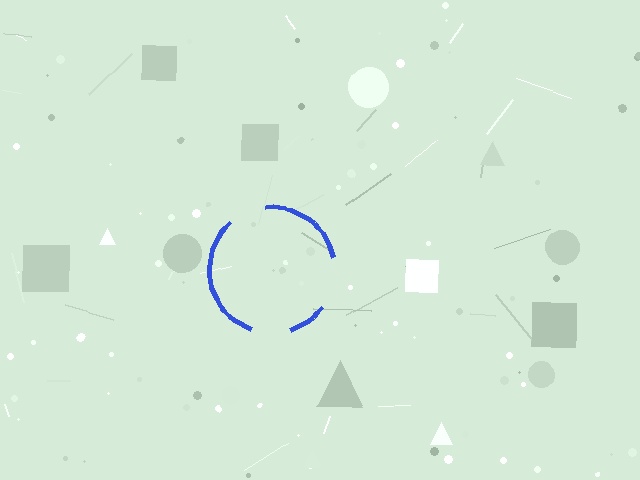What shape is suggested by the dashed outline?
The dashed outline suggests a circle.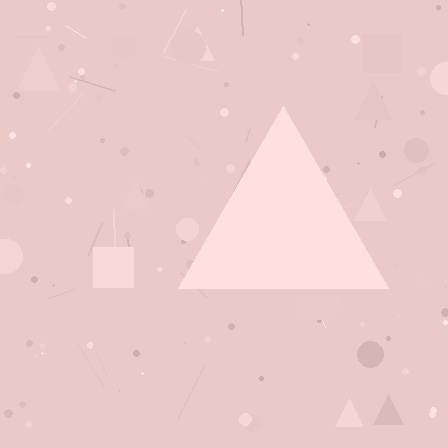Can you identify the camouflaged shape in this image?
The camouflaged shape is a triangle.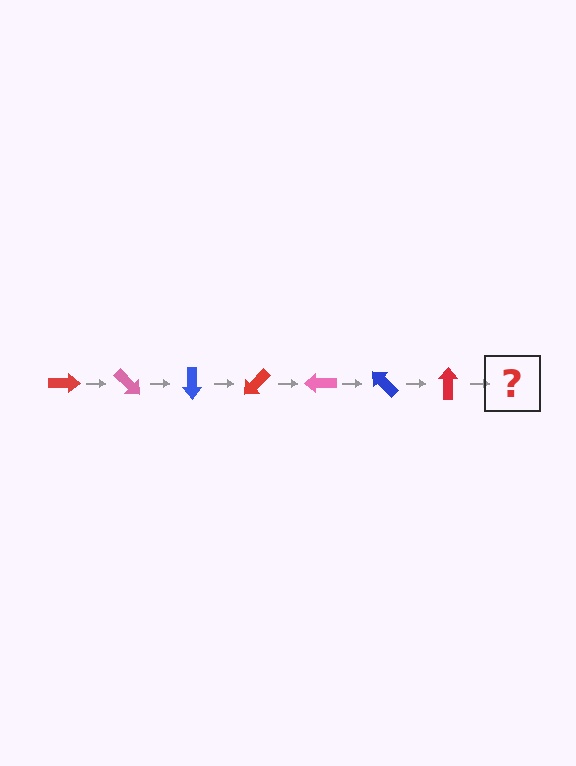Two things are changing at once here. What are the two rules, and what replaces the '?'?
The two rules are that it rotates 45 degrees each step and the color cycles through red, pink, and blue. The '?' should be a pink arrow, rotated 315 degrees from the start.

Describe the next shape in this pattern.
It should be a pink arrow, rotated 315 degrees from the start.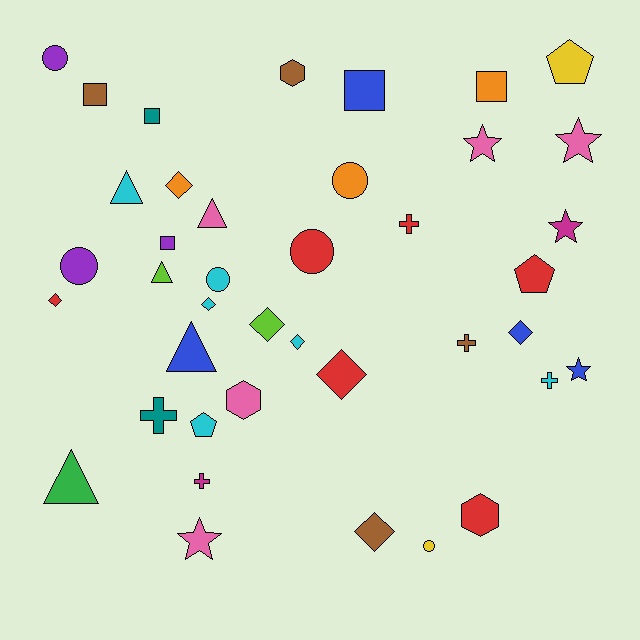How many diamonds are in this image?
There are 8 diamonds.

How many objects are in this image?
There are 40 objects.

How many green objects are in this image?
There is 1 green object.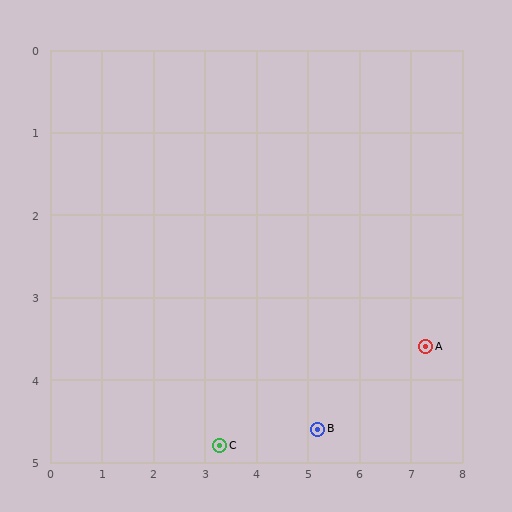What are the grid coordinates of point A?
Point A is at approximately (7.3, 3.6).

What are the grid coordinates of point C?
Point C is at approximately (3.3, 4.8).